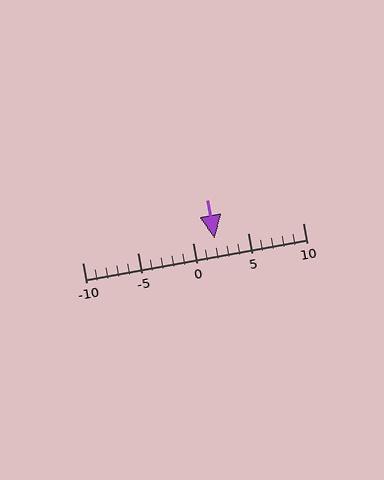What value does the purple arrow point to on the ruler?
The purple arrow points to approximately 2.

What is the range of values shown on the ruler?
The ruler shows values from -10 to 10.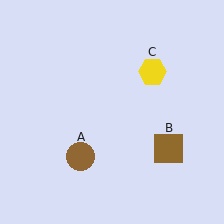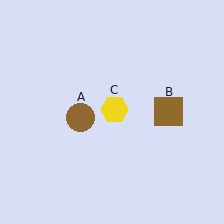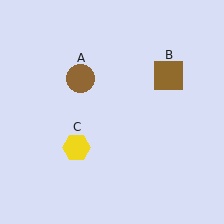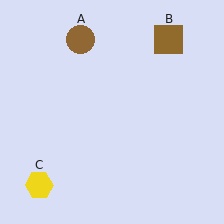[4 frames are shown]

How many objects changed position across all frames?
3 objects changed position: brown circle (object A), brown square (object B), yellow hexagon (object C).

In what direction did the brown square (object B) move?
The brown square (object B) moved up.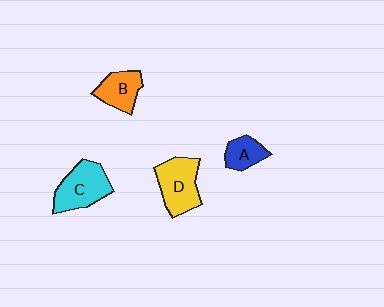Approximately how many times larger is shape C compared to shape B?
Approximately 1.4 times.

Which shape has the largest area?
Shape C (cyan).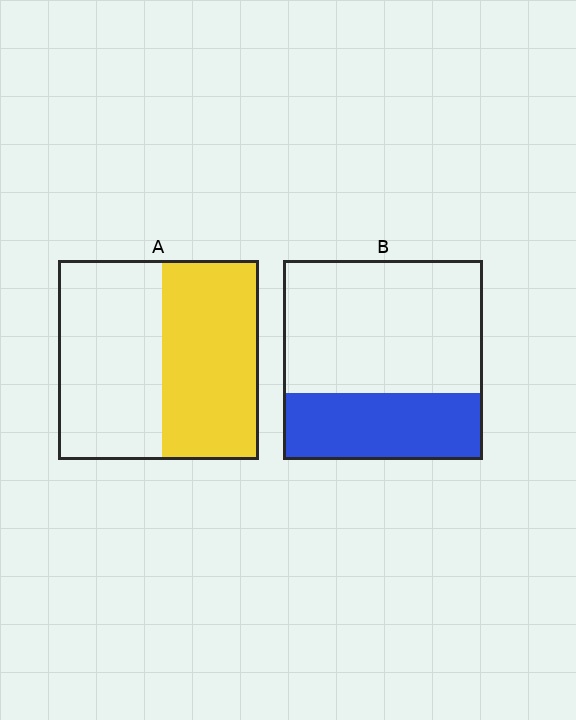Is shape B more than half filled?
No.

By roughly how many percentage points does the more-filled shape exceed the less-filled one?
By roughly 15 percentage points (A over B).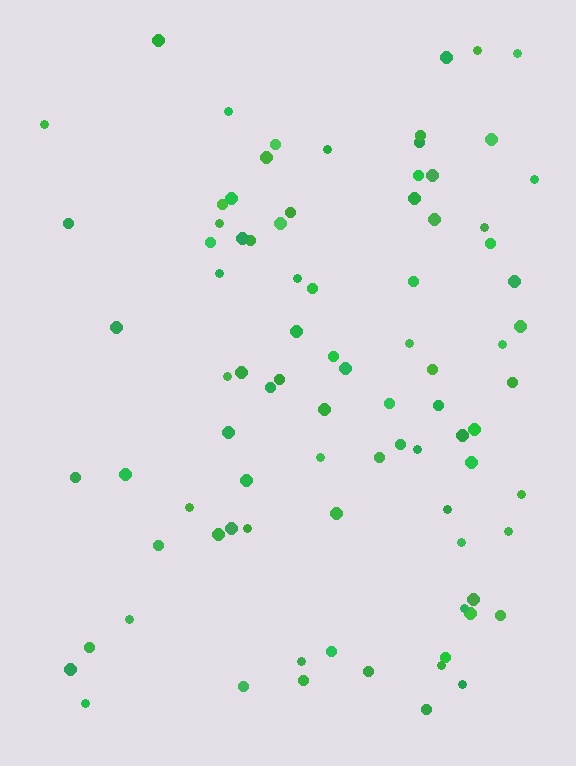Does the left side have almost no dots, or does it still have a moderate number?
Still a moderate number, just noticeably fewer than the right.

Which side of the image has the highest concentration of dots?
The right.